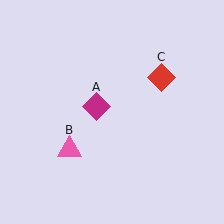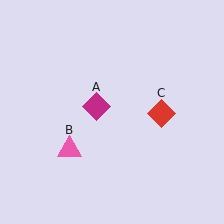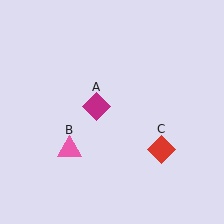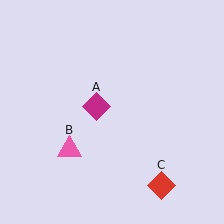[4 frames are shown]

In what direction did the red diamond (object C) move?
The red diamond (object C) moved down.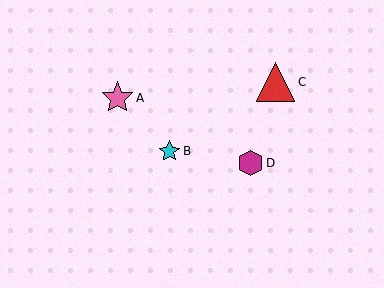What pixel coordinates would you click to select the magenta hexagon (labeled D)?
Click at (250, 163) to select the magenta hexagon D.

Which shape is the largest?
The red triangle (labeled C) is the largest.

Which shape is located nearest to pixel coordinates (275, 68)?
The red triangle (labeled C) at (276, 82) is nearest to that location.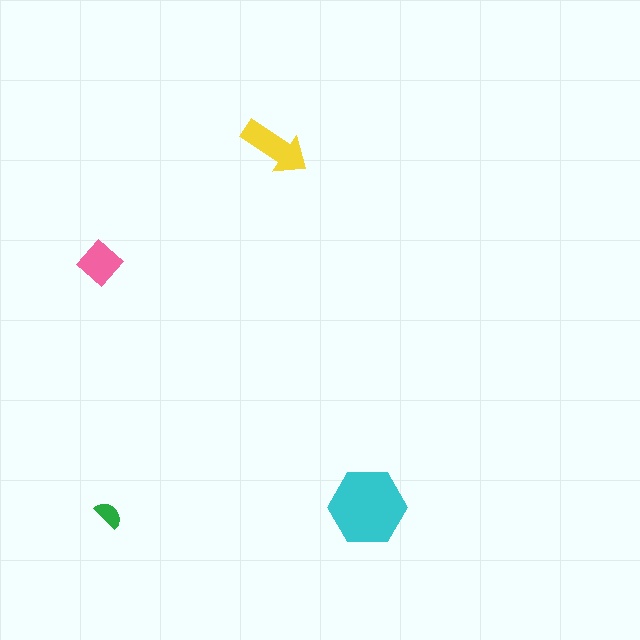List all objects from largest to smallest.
The cyan hexagon, the yellow arrow, the pink diamond, the green semicircle.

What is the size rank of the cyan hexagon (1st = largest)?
1st.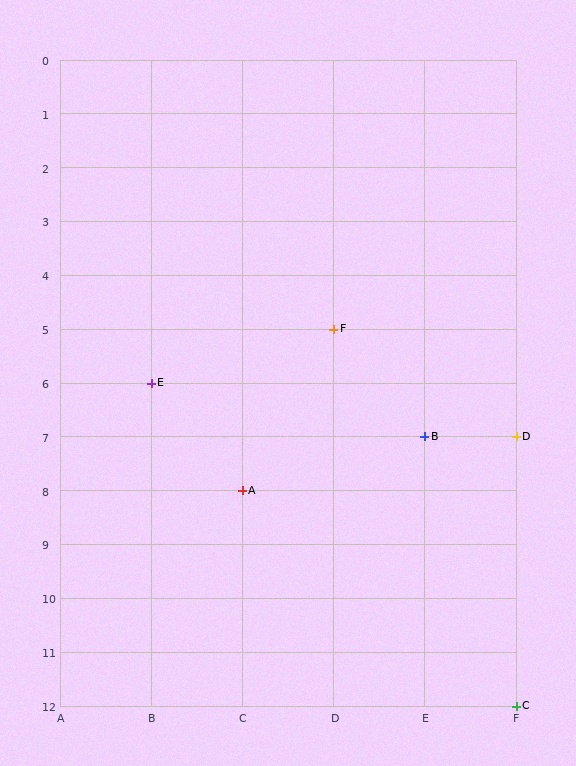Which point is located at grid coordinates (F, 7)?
Point D is at (F, 7).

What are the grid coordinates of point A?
Point A is at grid coordinates (C, 8).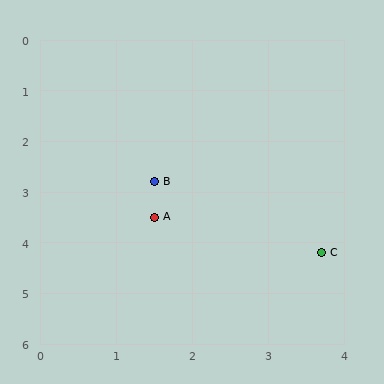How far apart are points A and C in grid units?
Points A and C are about 2.3 grid units apart.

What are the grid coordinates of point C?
Point C is at approximately (3.7, 4.2).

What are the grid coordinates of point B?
Point B is at approximately (1.5, 2.8).